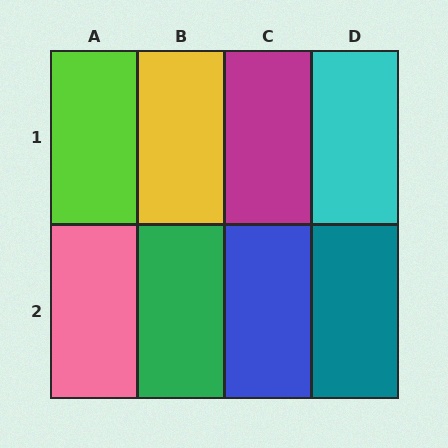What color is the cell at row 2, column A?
Pink.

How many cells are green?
1 cell is green.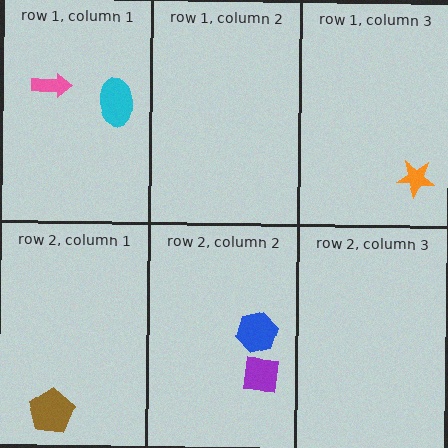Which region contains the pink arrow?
The row 1, column 1 region.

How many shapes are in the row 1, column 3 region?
1.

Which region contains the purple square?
The row 2, column 2 region.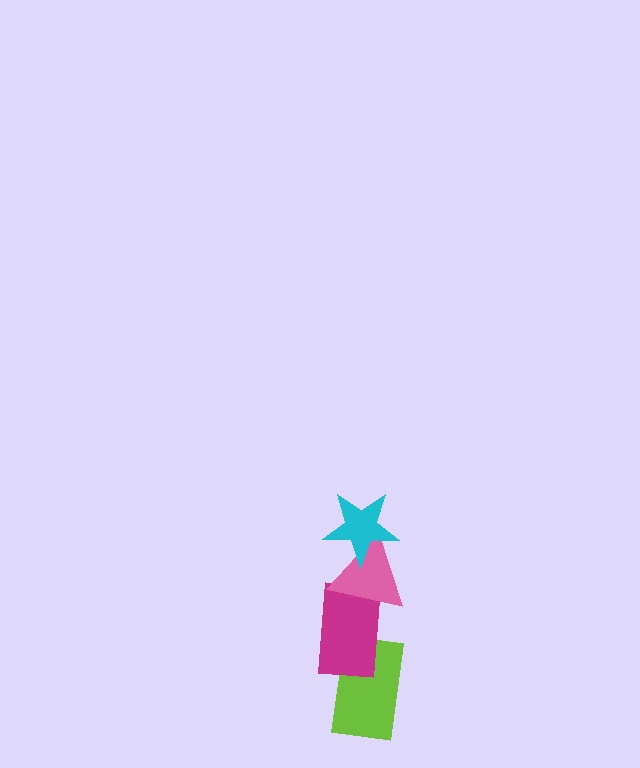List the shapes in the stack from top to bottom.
From top to bottom: the cyan star, the pink triangle, the magenta rectangle, the lime rectangle.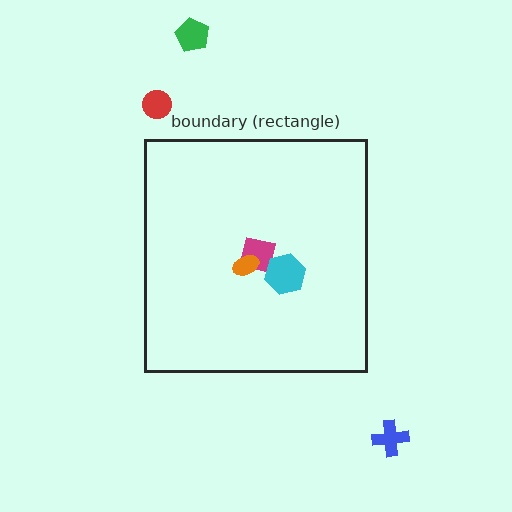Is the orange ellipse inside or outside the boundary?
Inside.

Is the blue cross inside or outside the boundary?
Outside.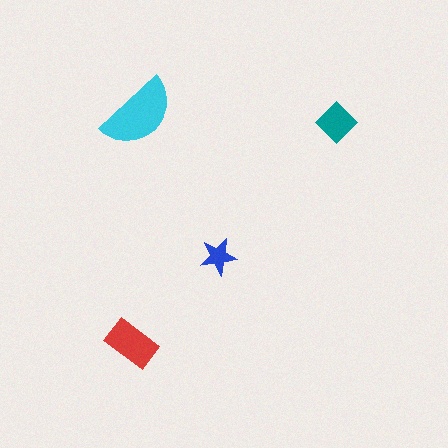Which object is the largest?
The cyan semicircle.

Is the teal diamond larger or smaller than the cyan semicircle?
Smaller.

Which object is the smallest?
The blue star.